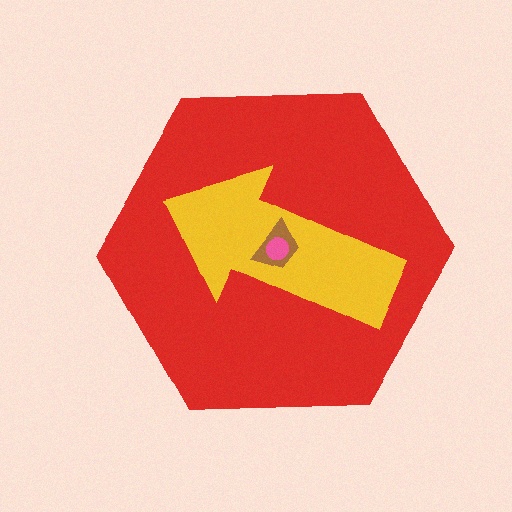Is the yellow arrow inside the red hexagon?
Yes.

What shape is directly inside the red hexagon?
The yellow arrow.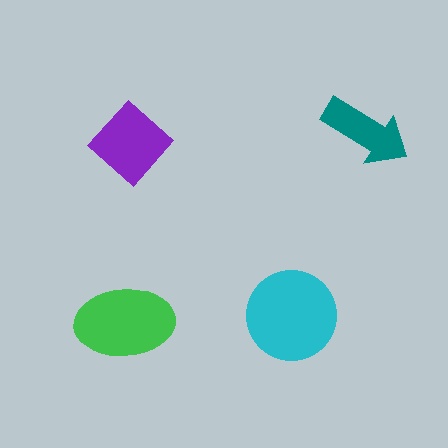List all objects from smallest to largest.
The teal arrow, the purple diamond, the green ellipse, the cyan circle.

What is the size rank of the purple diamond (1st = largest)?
3rd.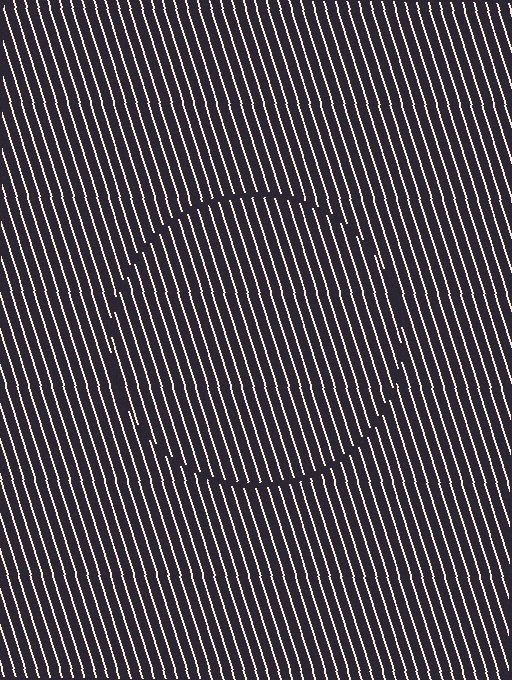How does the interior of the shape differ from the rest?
The interior of the shape contains the same grating, shifted by half a period — the contour is defined by the phase discontinuity where line-ends from the inner and outer gratings abut.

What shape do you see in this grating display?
An illusory circle. The interior of the shape contains the same grating, shifted by half a period — the contour is defined by the phase discontinuity where line-ends from the inner and outer gratings abut.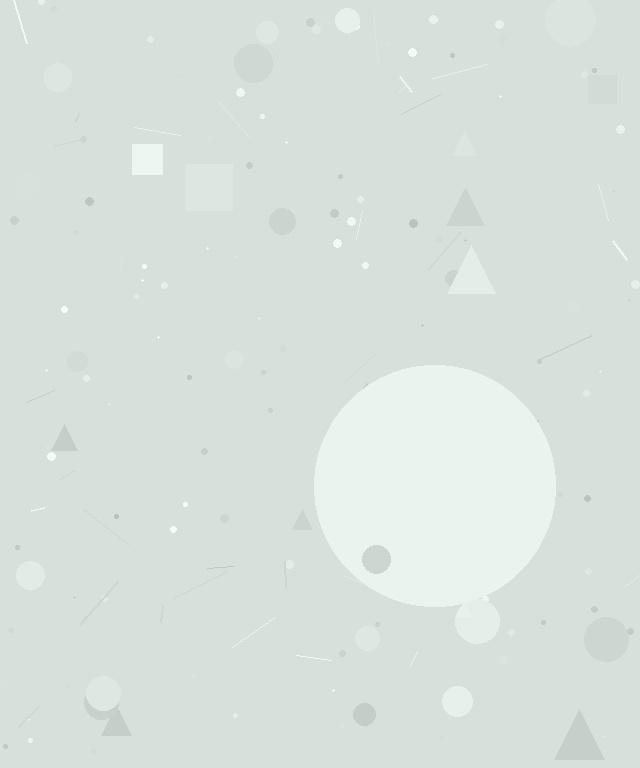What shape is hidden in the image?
A circle is hidden in the image.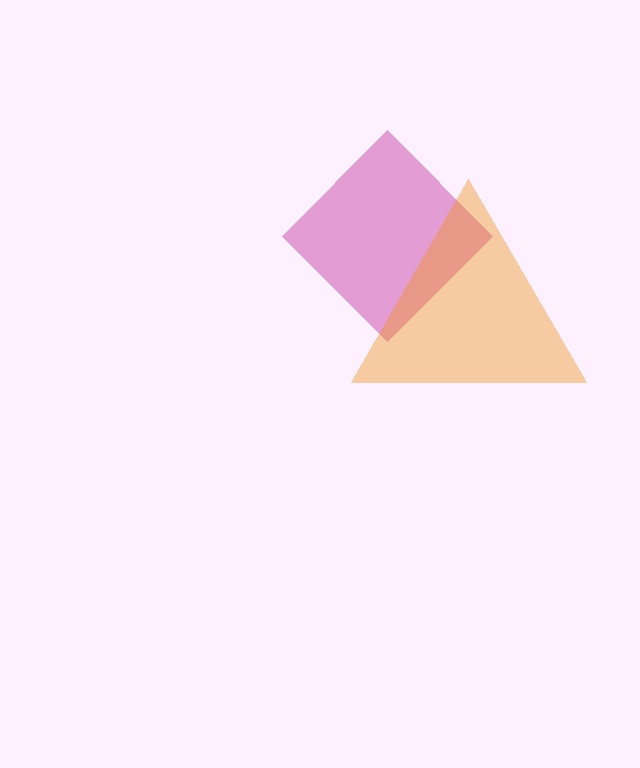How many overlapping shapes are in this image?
There are 2 overlapping shapes in the image.